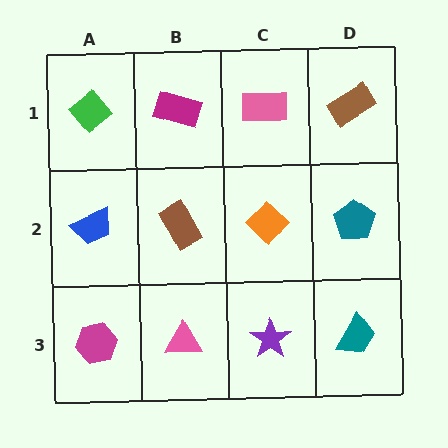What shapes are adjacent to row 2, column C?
A pink rectangle (row 1, column C), a purple star (row 3, column C), a brown rectangle (row 2, column B), a teal pentagon (row 2, column D).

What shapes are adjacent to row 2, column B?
A magenta rectangle (row 1, column B), a pink triangle (row 3, column B), a blue trapezoid (row 2, column A), an orange diamond (row 2, column C).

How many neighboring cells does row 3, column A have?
2.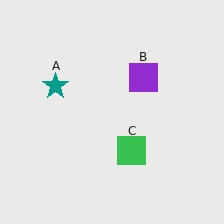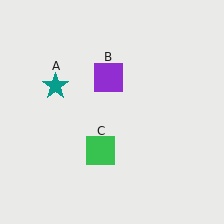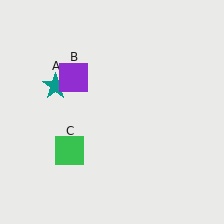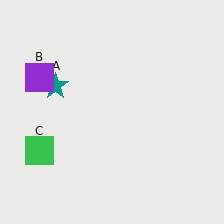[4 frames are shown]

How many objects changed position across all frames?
2 objects changed position: purple square (object B), green square (object C).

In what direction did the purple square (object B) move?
The purple square (object B) moved left.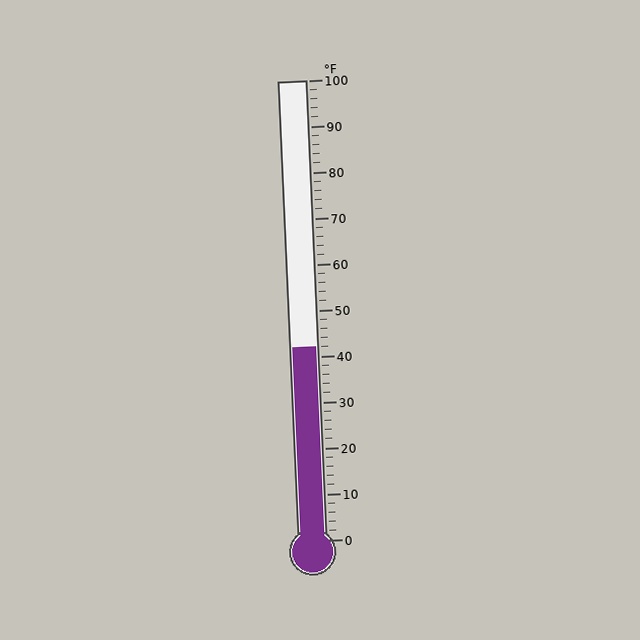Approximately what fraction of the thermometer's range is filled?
The thermometer is filled to approximately 40% of its range.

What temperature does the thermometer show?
The thermometer shows approximately 42°F.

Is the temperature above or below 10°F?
The temperature is above 10°F.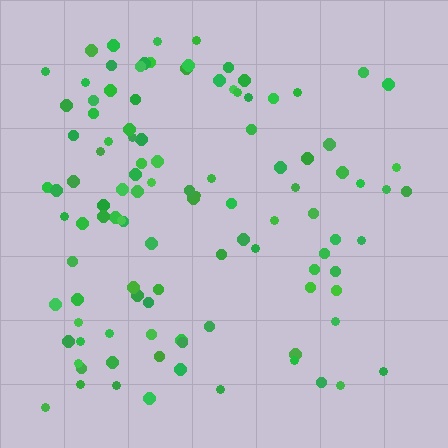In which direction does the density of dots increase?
From right to left, with the left side densest.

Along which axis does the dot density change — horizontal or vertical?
Horizontal.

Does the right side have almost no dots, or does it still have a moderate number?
Still a moderate number, just noticeably fewer than the left.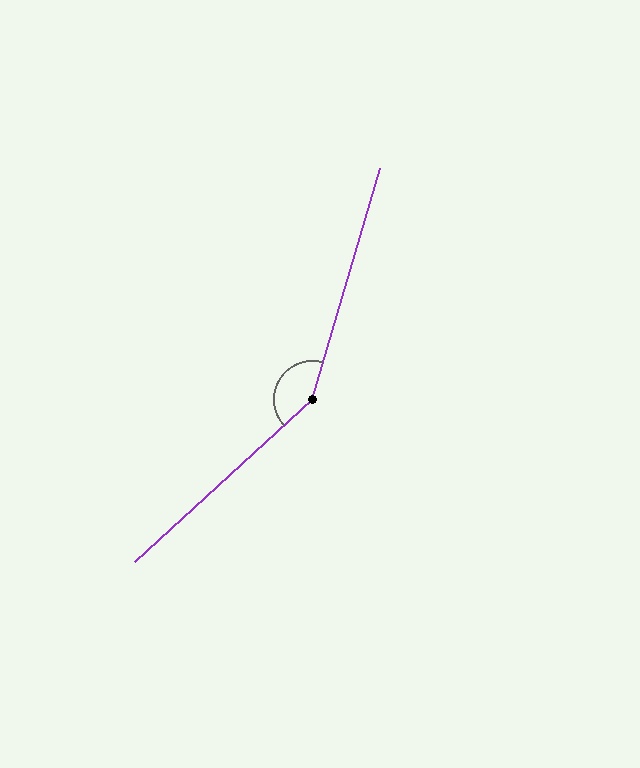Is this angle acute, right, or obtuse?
It is obtuse.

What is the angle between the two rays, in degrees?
Approximately 149 degrees.